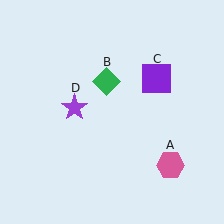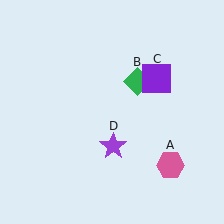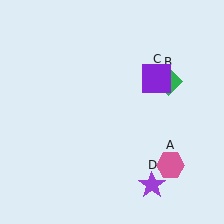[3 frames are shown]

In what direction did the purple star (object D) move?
The purple star (object D) moved down and to the right.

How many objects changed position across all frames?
2 objects changed position: green diamond (object B), purple star (object D).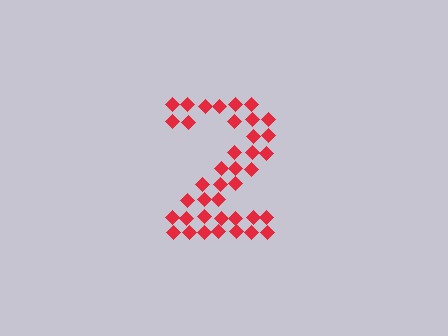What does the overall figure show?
The overall figure shows the digit 2.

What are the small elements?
The small elements are diamonds.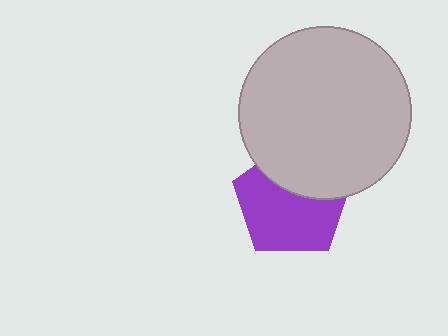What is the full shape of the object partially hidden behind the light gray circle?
The partially hidden object is a purple pentagon.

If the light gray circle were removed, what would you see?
You would see the complete purple pentagon.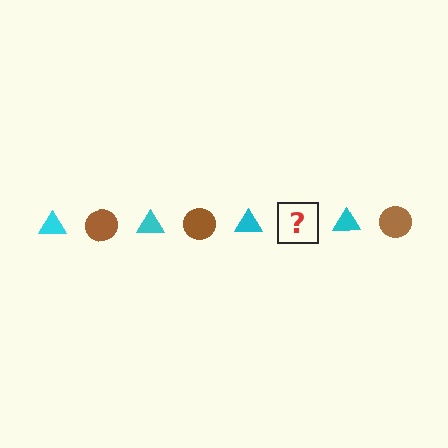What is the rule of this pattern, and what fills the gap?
The rule is that the pattern alternates between cyan triangle and brown circle. The gap should be filled with a brown circle.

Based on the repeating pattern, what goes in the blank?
The blank should be a brown circle.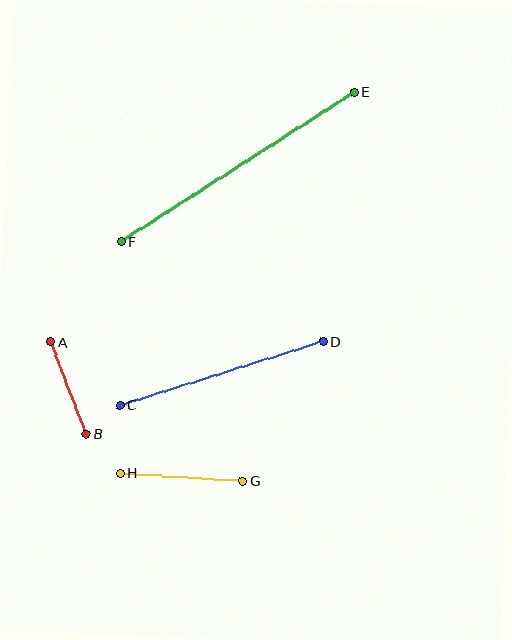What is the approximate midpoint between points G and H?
The midpoint is at approximately (181, 477) pixels.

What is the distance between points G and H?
The distance is approximately 123 pixels.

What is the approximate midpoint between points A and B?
The midpoint is at approximately (68, 388) pixels.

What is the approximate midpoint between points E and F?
The midpoint is at approximately (238, 167) pixels.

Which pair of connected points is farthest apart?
Points E and F are farthest apart.